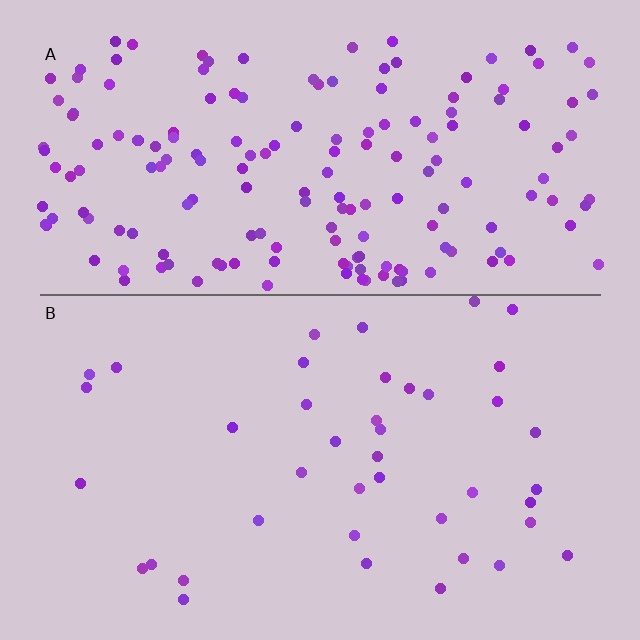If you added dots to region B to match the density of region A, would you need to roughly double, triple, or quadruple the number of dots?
Approximately quadruple.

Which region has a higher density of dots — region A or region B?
A (the top).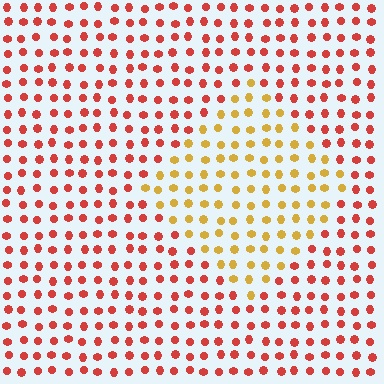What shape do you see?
I see a diamond.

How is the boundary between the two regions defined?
The boundary is defined purely by a slight shift in hue (about 43 degrees). Spacing, size, and orientation are identical on both sides.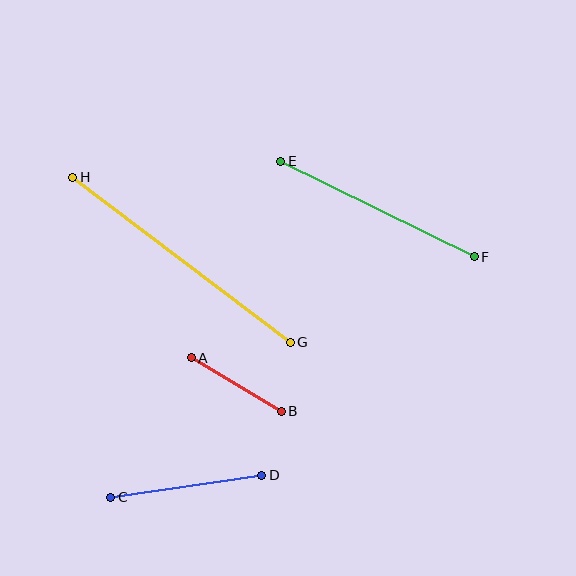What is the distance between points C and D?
The distance is approximately 153 pixels.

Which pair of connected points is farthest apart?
Points G and H are farthest apart.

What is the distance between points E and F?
The distance is approximately 215 pixels.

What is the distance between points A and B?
The distance is approximately 105 pixels.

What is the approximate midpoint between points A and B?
The midpoint is at approximately (236, 384) pixels.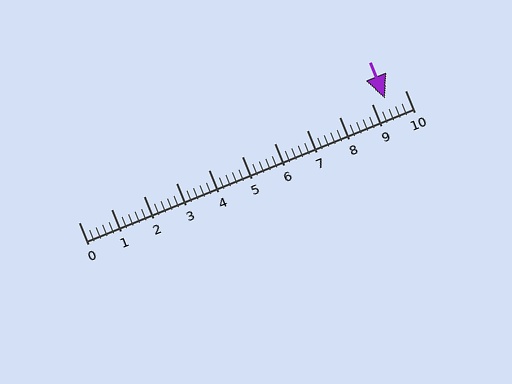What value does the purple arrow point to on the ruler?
The purple arrow points to approximately 9.4.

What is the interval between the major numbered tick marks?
The major tick marks are spaced 1 units apart.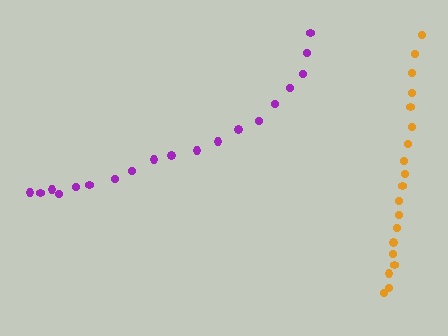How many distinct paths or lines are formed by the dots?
There are 2 distinct paths.